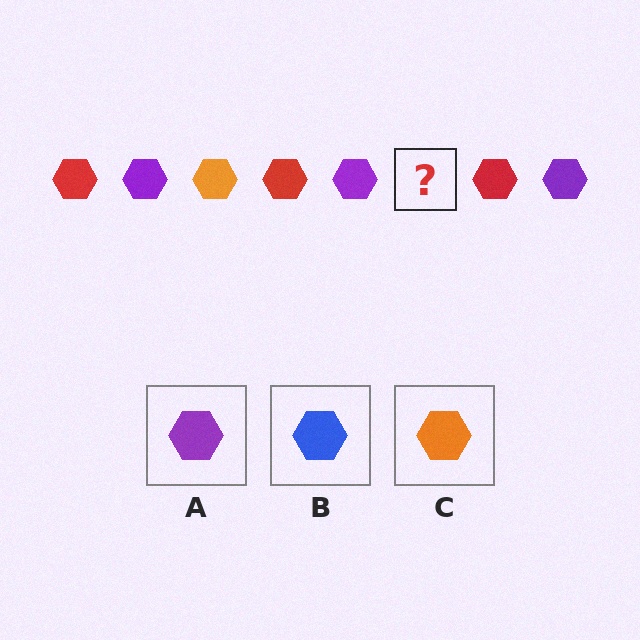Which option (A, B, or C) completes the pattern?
C.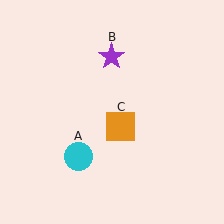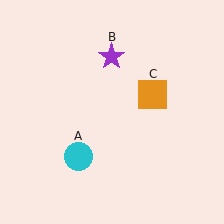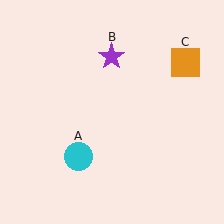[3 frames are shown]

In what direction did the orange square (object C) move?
The orange square (object C) moved up and to the right.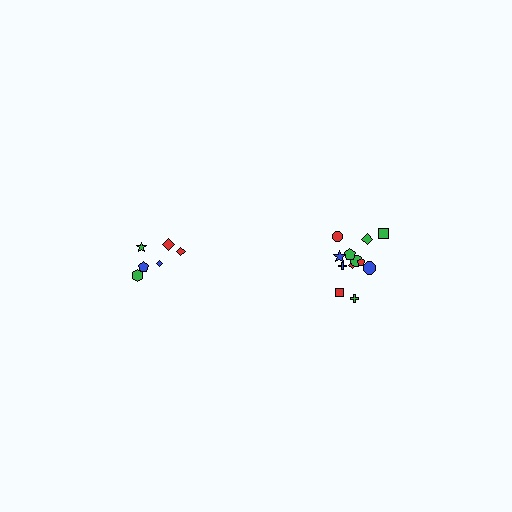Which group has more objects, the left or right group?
The right group.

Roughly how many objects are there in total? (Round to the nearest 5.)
Roughly 20 objects in total.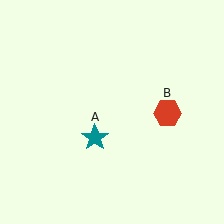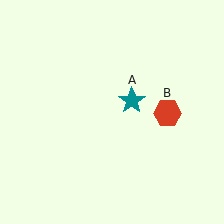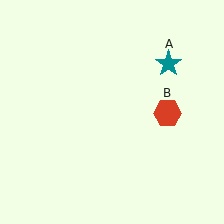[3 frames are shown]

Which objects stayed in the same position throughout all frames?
Red hexagon (object B) remained stationary.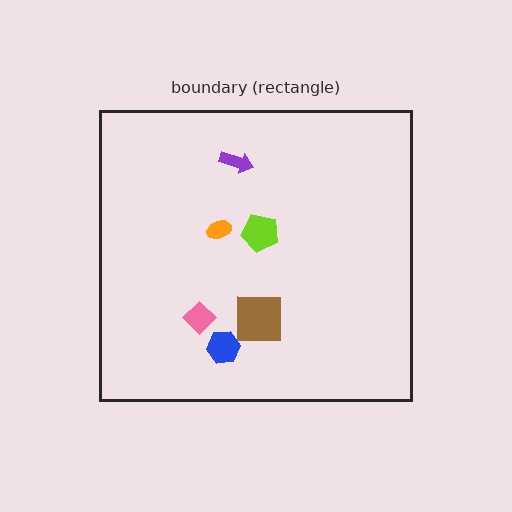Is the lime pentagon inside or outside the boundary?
Inside.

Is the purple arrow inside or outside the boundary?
Inside.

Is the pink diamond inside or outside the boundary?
Inside.